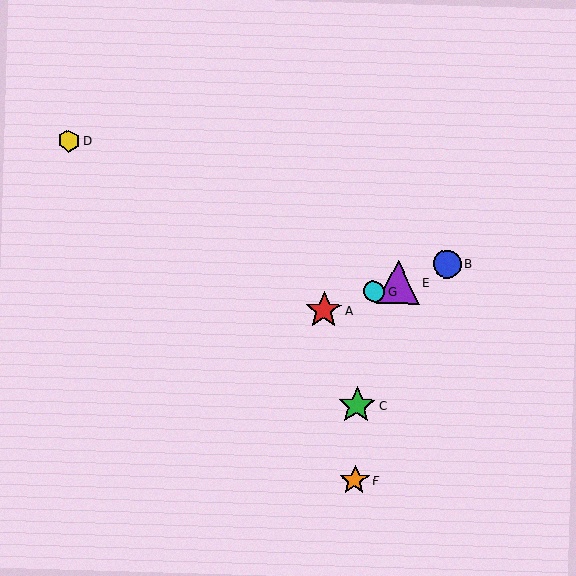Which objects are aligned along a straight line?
Objects A, B, E, G are aligned along a straight line.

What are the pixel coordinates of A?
Object A is at (324, 310).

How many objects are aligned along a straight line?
4 objects (A, B, E, G) are aligned along a straight line.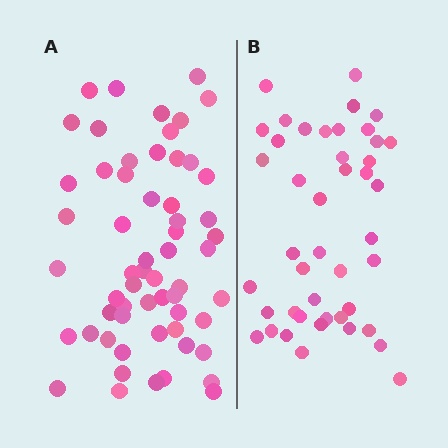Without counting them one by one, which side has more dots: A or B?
Region A (the left region) has more dots.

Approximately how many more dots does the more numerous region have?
Region A has approximately 15 more dots than region B.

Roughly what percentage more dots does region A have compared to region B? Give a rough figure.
About 35% more.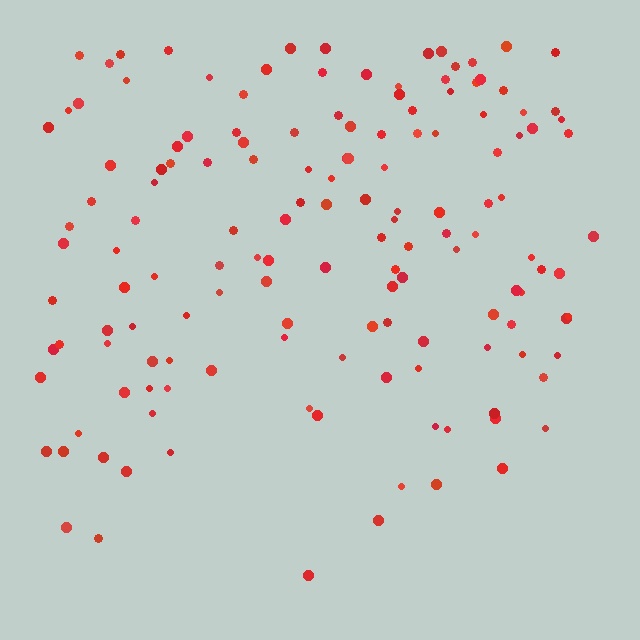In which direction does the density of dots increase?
From bottom to top, with the top side densest.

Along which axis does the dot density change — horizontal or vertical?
Vertical.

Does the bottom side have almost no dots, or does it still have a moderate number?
Still a moderate number, just noticeably fewer than the top.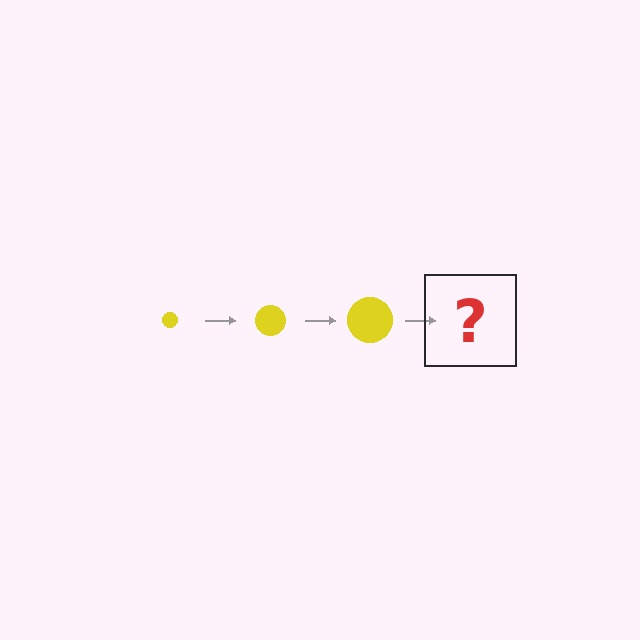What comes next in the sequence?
The next element should be a yellow circle, larger than the previous one.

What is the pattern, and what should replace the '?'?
The pattern is that the circle gets progressively larger each step. The '?' should be a yellow circle, larger than the previous one.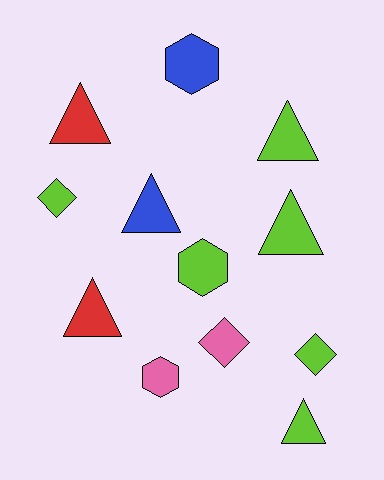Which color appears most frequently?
Lime, with 6 objects.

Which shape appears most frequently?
Triangle, with 6 objects.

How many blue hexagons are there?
There is 1 blue hexagon.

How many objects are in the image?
There are 12 objects.